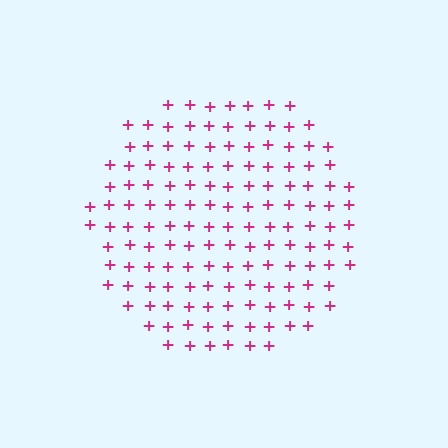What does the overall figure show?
The overall figure shows a circle.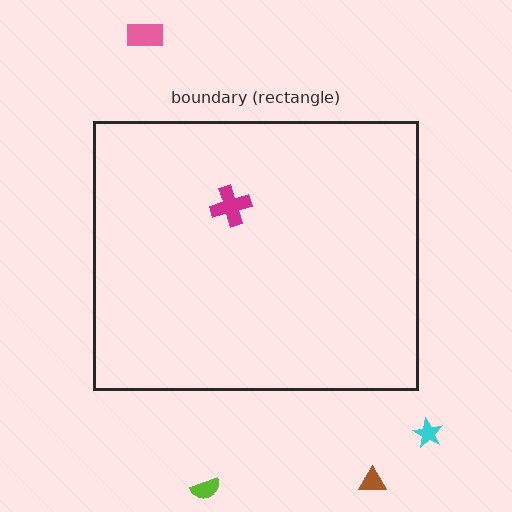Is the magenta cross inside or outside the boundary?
Inside.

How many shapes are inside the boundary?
1 inside, 4 outside.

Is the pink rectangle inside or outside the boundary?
Outside.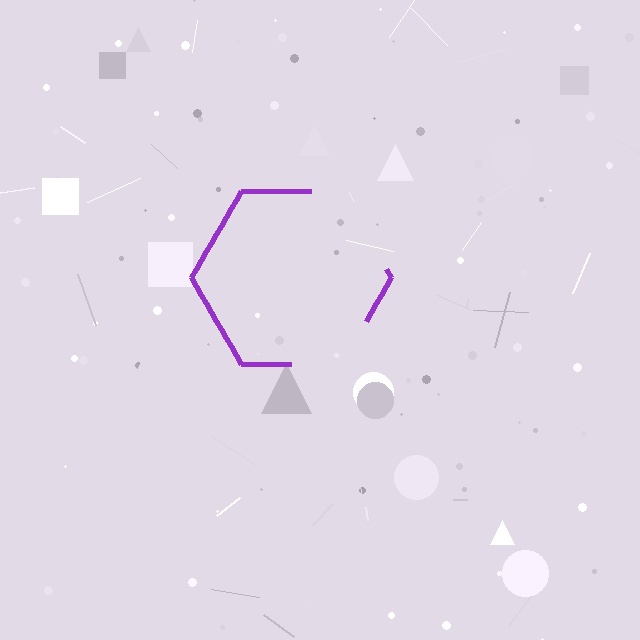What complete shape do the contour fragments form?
The contour fragments form a hexagon.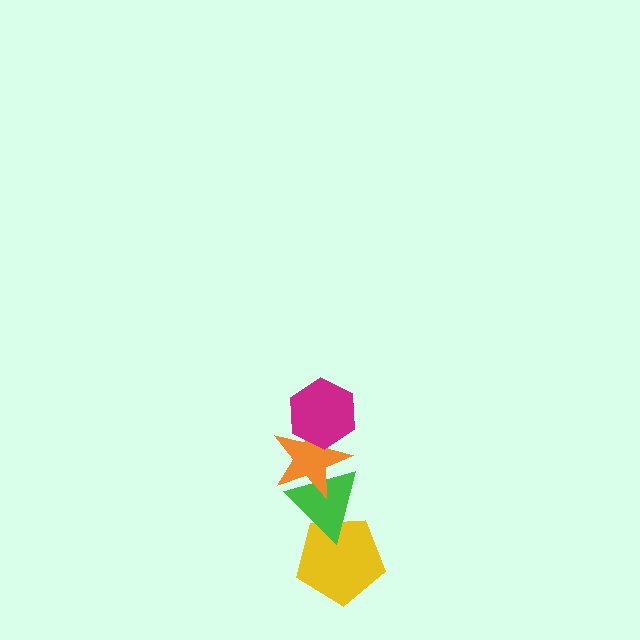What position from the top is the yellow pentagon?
The yellow pentagon is 4th from the top.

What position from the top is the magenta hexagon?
The magenta hexagon is 1st from the top.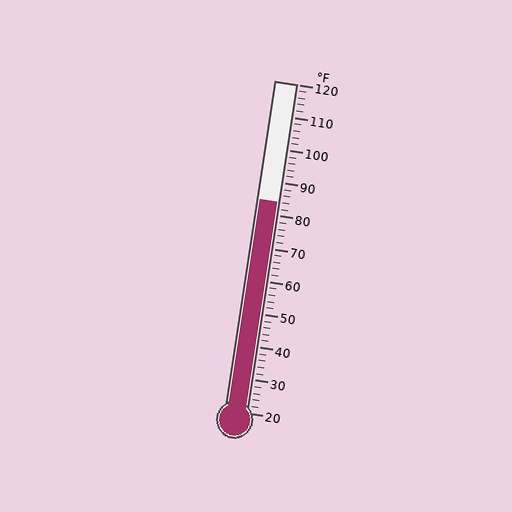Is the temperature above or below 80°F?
The temperature is above 80°F.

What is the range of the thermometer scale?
The thermometer scale ranges from 20°F to 120°F.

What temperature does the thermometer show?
The thermometer shows approximately 84°F.